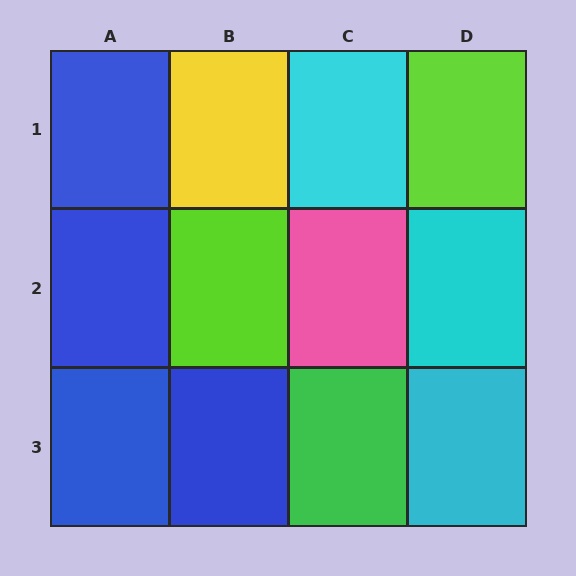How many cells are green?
1 cell is green.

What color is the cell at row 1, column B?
Yellow.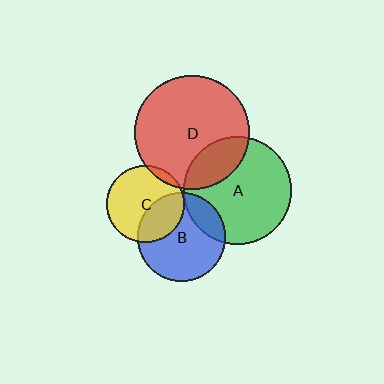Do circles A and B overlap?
Yes.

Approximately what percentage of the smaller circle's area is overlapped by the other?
Approximately 20%.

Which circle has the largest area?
Circle D (red).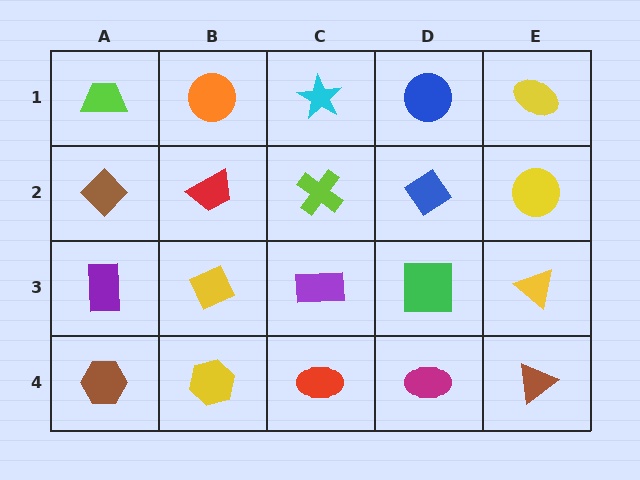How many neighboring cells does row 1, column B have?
3.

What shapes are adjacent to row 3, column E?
A yellow circle (row 2, column E), a brown triangle (row 4, column E), a green square (row 3, column D).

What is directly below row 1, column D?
A blue diamond.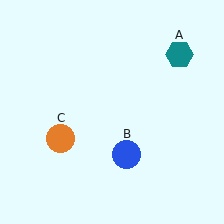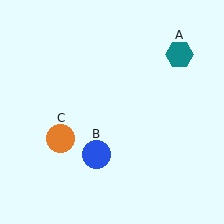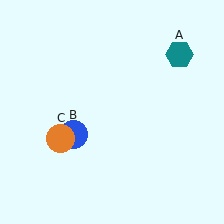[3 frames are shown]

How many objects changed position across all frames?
1 object changed position: blue circle (object B).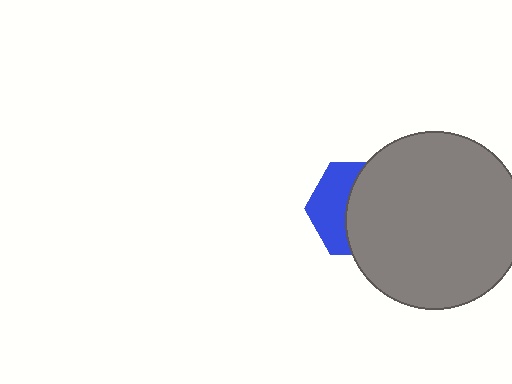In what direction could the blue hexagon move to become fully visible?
The blue hexagon could move left. That would shift it out from behind the gray circle entirely.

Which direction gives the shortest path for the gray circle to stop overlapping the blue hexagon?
Moving right gives the shortest separation.